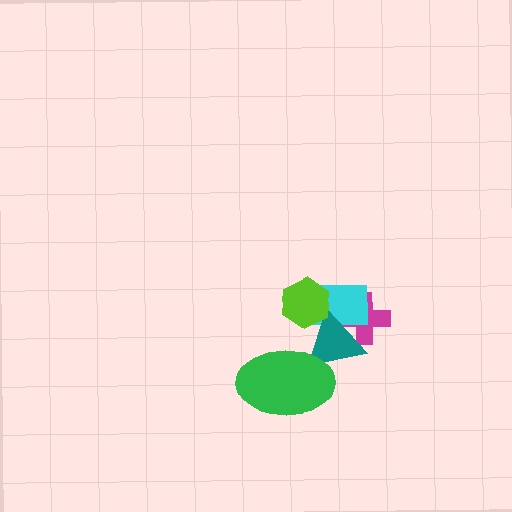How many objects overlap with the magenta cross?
2 objects overlap with the magenta cross.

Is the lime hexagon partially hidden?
No, no other shape covers it.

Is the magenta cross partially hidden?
Yes, it is partially covered by another shape.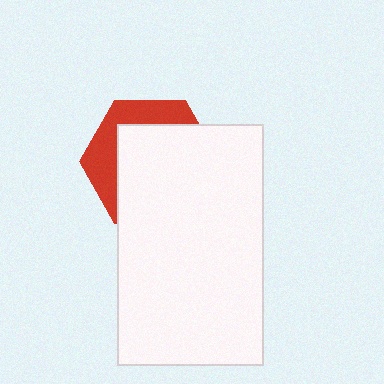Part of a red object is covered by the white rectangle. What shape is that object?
It is a hexagon.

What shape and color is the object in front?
The object in front is a white rectangle.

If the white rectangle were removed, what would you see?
You would see the complete red hexagon.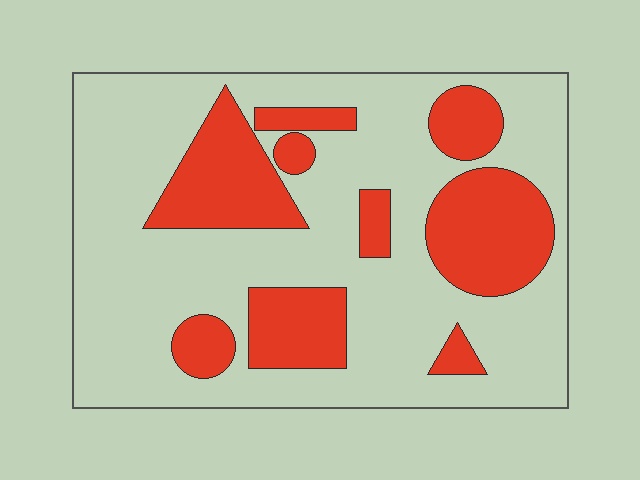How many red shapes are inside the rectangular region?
9.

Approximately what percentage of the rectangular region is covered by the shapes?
Approximately 30%.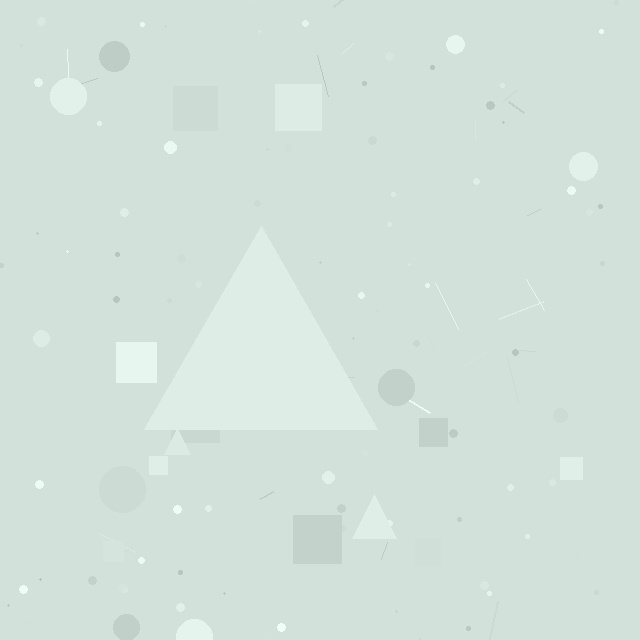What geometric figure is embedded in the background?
A triangle is embedded in the background.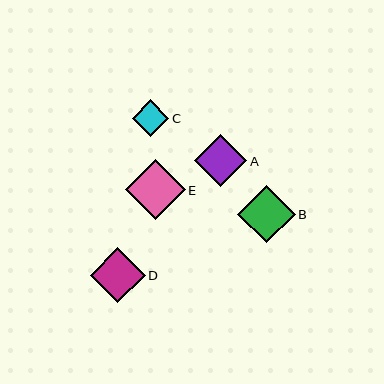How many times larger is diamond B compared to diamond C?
Diamond B is approximately 1.6 times the size of diamond C.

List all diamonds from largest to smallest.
From largest to smallest: E, B, D, A, C.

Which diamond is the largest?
Diamond E is the largest with a size of approximately 60 pixels.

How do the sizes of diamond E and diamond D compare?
Diamond E and diamond D are approximately the same size.